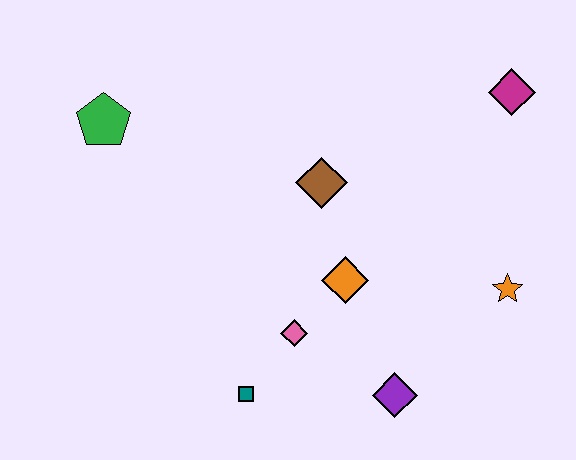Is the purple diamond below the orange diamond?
Yes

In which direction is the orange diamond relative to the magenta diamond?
The orange diamond is below the magenta diamond.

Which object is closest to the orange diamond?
The pink diamond is closest to the orange diamond.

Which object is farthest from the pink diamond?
The magenta diamond is farthest from the pink diamond.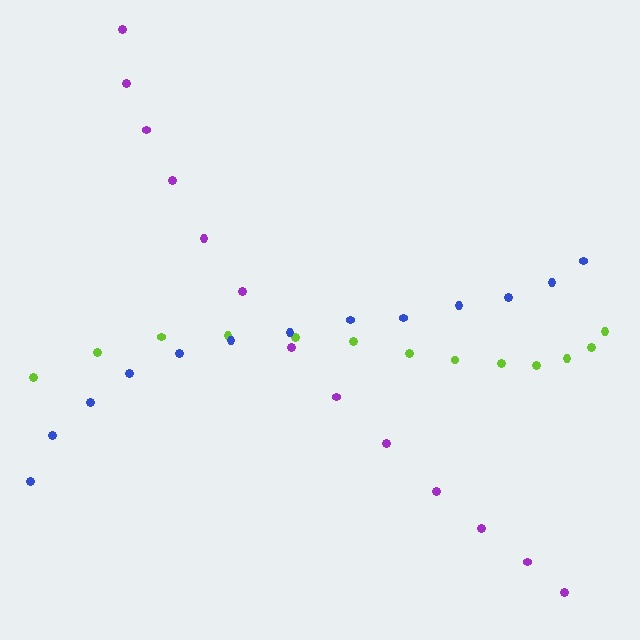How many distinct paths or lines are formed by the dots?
There are 3 distinct paths.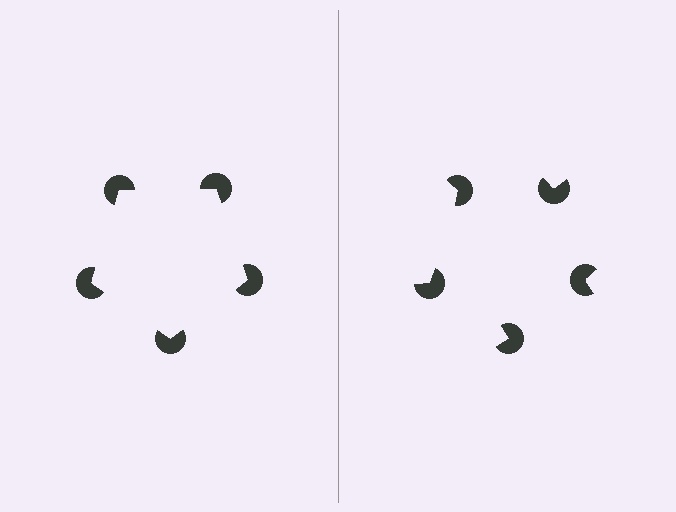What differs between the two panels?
The pac-man discs are positioned identically on both sides; only the wedge orientations differ. On the left they align to a pentagon; on the right they are misaligned.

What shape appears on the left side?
An illusory pentagon.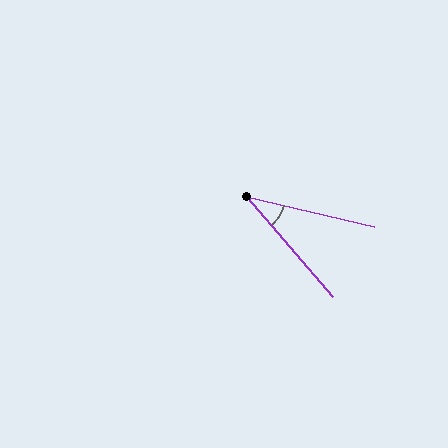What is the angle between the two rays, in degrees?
Approximately 36 degrees.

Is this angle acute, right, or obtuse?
It is acute.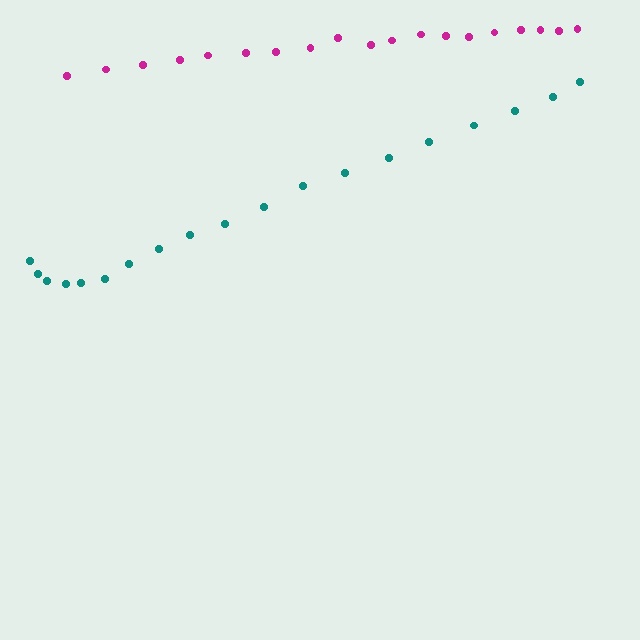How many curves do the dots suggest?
There are 2 distinct paths.